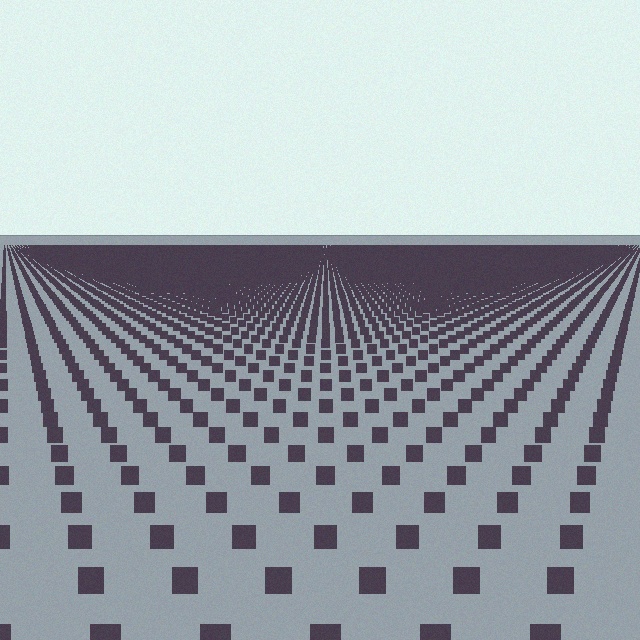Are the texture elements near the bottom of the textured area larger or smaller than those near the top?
Larger. Near the bottom, elements are closer to the viewer and appear at a bigger on-screen size.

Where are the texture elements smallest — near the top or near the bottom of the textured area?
Near the top.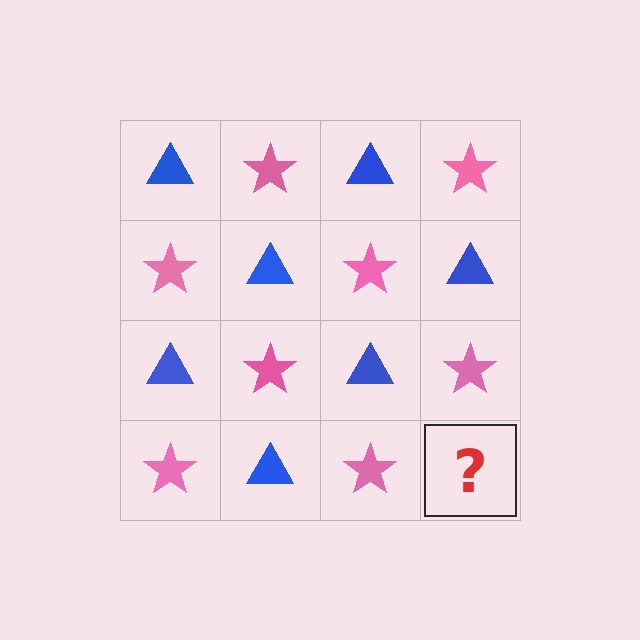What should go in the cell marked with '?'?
The missing cell should contain a blue triangle.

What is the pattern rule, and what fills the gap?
The rule is that it alternates blue triangle and pink star in a checkerboard pattern. The gap should be filled with a blue triangle.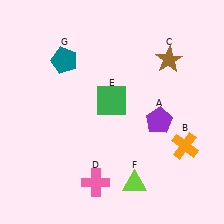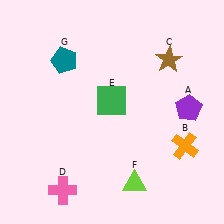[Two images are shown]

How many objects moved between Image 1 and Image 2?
2 objects moved between the two images.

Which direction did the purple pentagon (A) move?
The purple pentagon (A) moved right.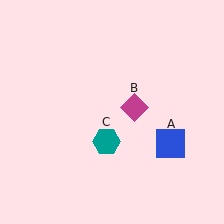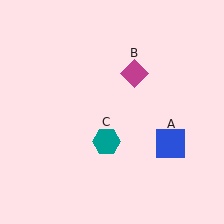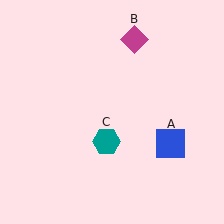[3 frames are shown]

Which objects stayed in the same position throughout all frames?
Blue square (object A) and teal hexagon (object C) remained stationary.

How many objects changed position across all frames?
1 object changed position: magenta diamond (object B).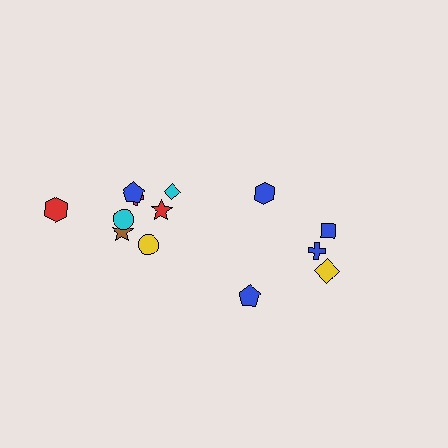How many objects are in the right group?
There are 5 objects.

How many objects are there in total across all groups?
There are 13 objects.